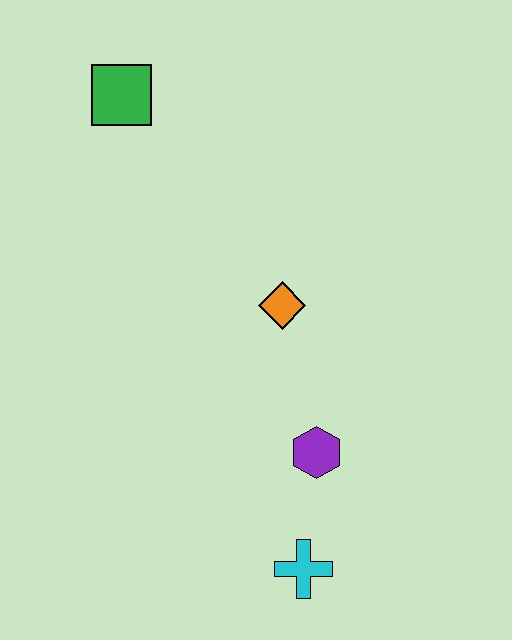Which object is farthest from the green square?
The cyan cross is farthest from the green square.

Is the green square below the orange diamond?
No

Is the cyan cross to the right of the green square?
Yes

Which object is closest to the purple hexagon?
The cyan cross is closest to the purple hexagon.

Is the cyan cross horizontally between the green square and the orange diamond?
No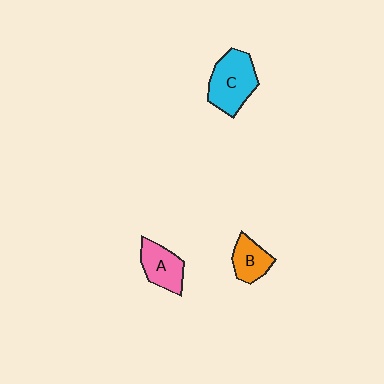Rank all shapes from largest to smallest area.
From largest to smallest: C (cyan), A (pink), B (orange).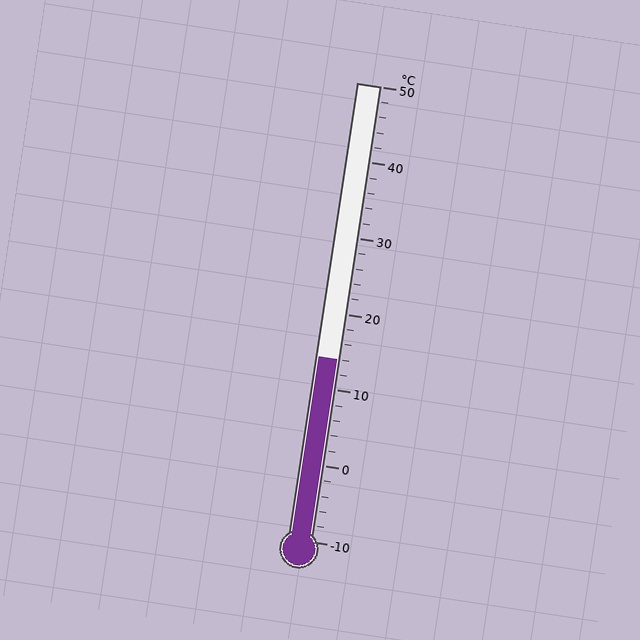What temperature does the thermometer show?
The thermometer shows approximately 14°C.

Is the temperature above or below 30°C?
The temperature is below 30°C.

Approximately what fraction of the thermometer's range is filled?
The thermometer is filled to approximately 40% of its range.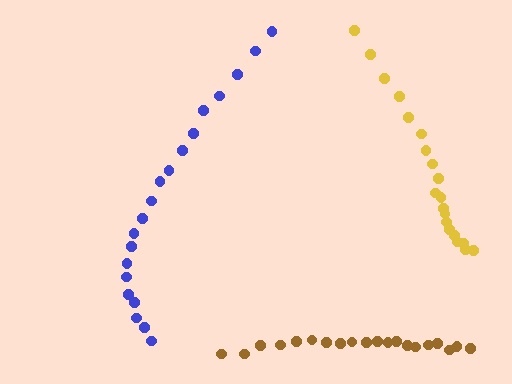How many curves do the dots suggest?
There are 3 distinct paths.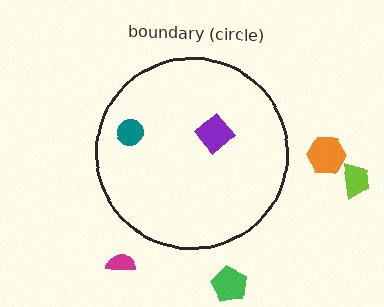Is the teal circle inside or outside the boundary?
Inside.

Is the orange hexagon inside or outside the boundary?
Outside.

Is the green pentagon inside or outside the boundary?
Outside.